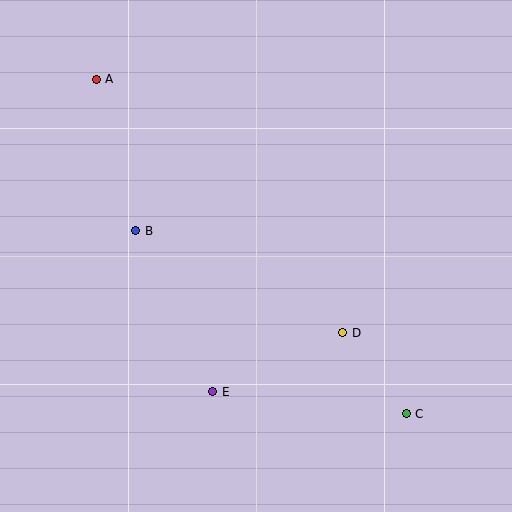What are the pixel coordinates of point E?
Point E is at (213, 392).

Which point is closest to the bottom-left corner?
Point E is closest to the bottom-left corner.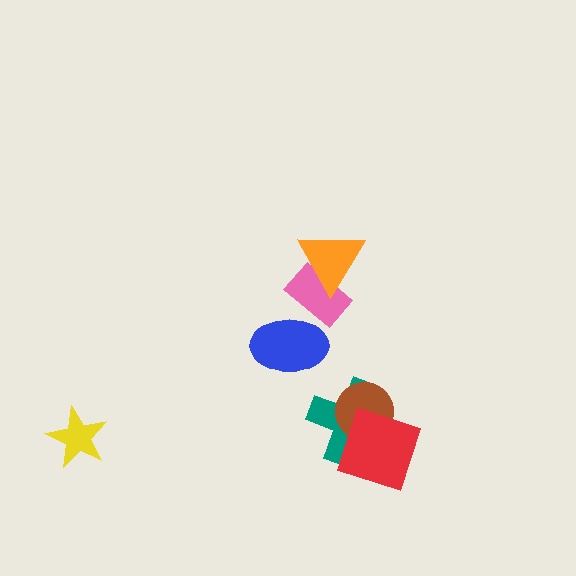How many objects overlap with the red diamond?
2 objects overlap with the red diamond.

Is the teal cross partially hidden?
Yes, it is partially covered by another shape.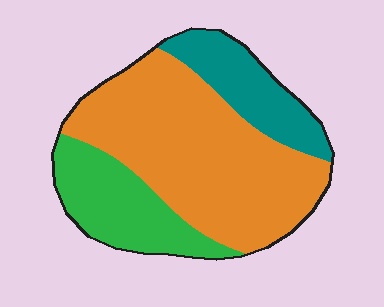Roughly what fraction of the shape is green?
Green covers 23% of the shape.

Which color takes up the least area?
Teal, at roughly 20%.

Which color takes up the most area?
Orange, at roughly 60%.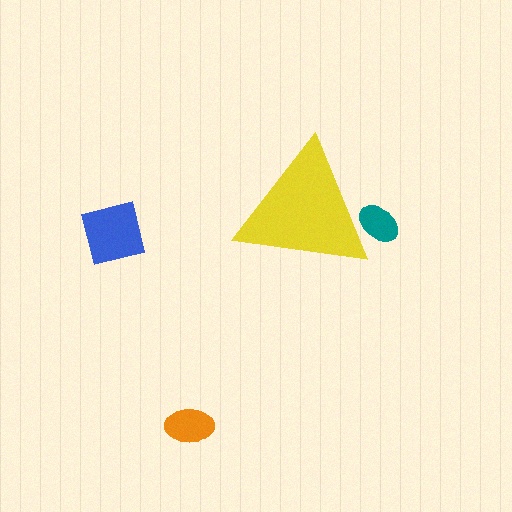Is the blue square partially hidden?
No, the blue square is fully visible.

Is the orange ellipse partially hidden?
No, the orange ellipse is fully visible.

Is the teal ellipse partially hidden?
Yes, the teal ellipse is partially hidden behind the yellow triangle.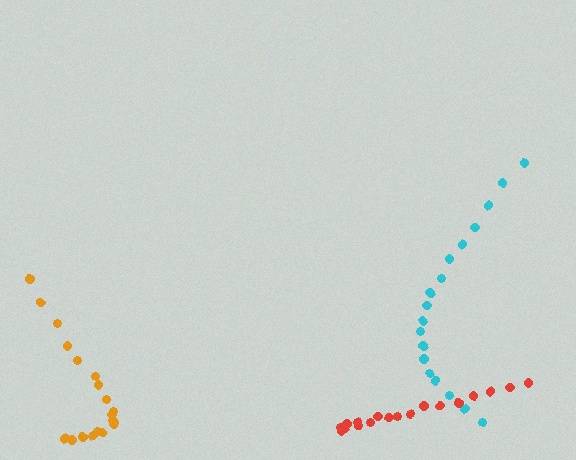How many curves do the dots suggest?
There are 3 distinct paths.